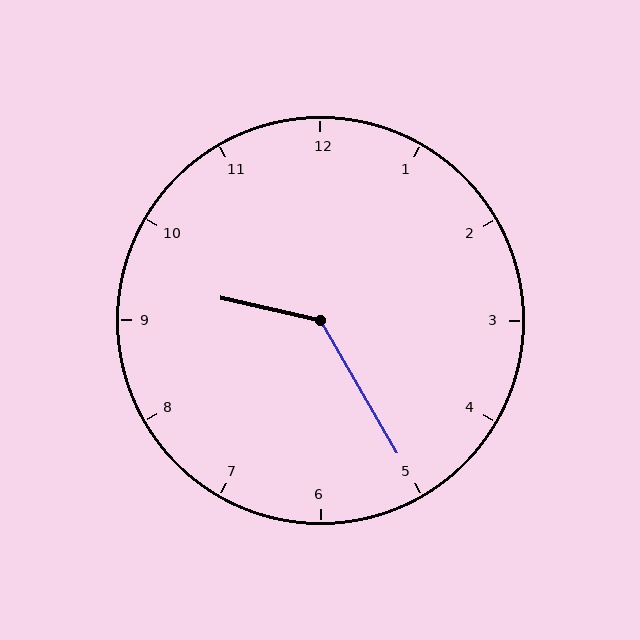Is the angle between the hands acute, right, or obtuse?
It is obtuse.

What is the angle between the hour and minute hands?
Approximately 132 degrees.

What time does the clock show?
9:25.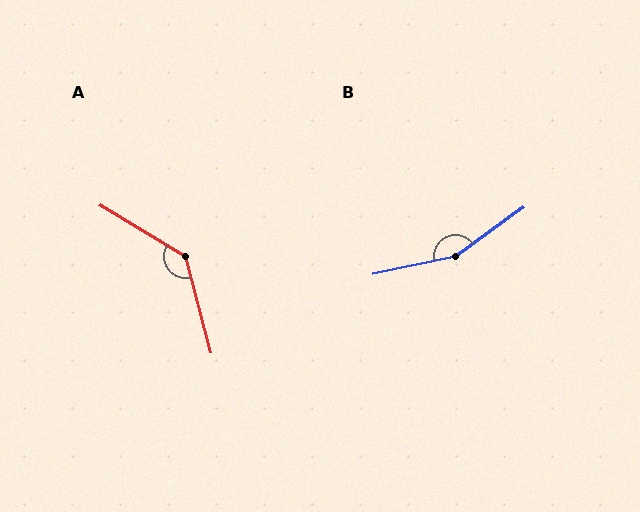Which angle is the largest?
B, at approximately 156 degrees.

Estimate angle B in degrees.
Approximately 156 degrees.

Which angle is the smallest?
A, at approximately 136 degrees.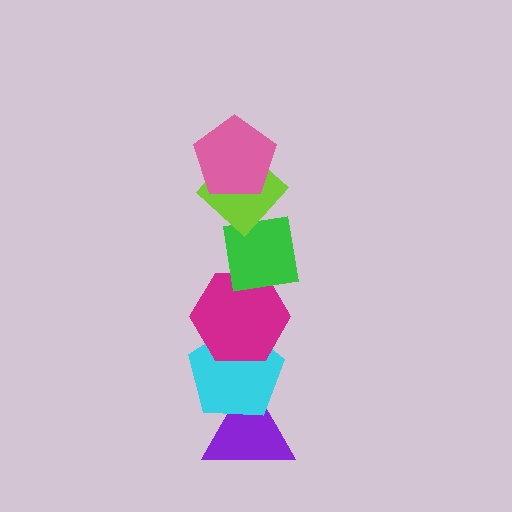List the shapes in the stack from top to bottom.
From top to bottom: the pink pentagon, the lime diamond, the green square, the magenta hexagon, the cyan pentagon, the purple triangle.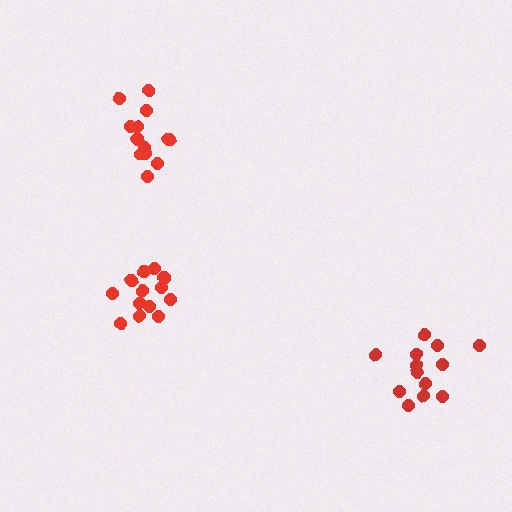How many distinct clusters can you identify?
There are 3 distinct clusters.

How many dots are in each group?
Group 1: 13 dots, Group 2: 13 dots, Group 3: 13 dots (39 total).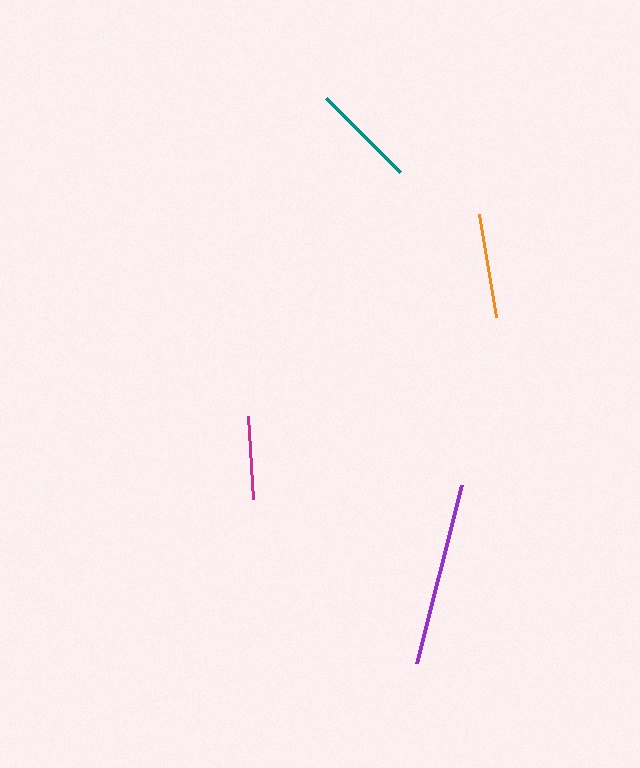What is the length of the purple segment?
The purple segment is approximately 184 pixels long.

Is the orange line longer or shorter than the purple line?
The purple line is longer than the orange line.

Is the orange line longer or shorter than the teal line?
The orange line is longer than the teal line.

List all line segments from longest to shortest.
From longest to shortest: purple, orange, teal, magenta.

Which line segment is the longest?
The purple line is the longest at approximately 184 pixels.